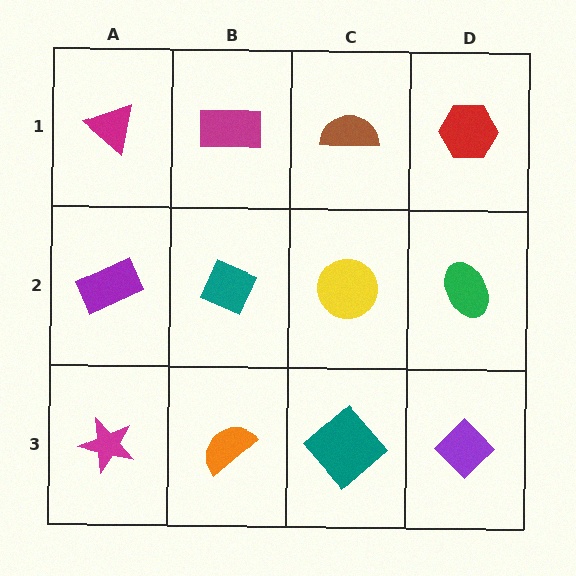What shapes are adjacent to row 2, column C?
A brown semicircle (row 1, column C), a teal diamond (row 3, column C), a teal diamond (row 2, column B), a green ellipse (row 2, column D).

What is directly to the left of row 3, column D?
A teal diamond.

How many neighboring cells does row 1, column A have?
2.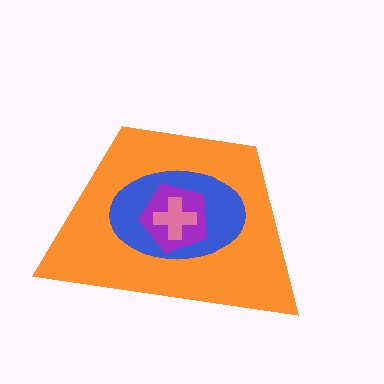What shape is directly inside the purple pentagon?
The pink cross.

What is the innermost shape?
The pink cross.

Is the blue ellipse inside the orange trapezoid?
Yes.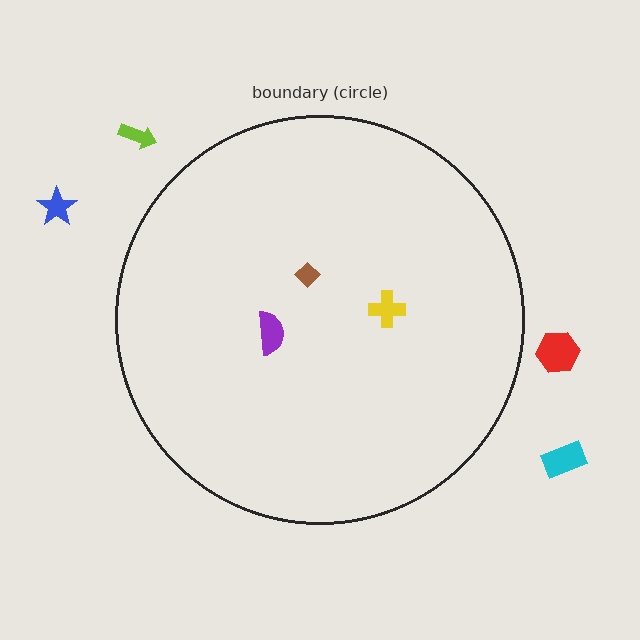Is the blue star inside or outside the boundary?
Outside.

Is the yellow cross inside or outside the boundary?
Inside.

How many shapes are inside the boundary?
3 inside, 4 outside.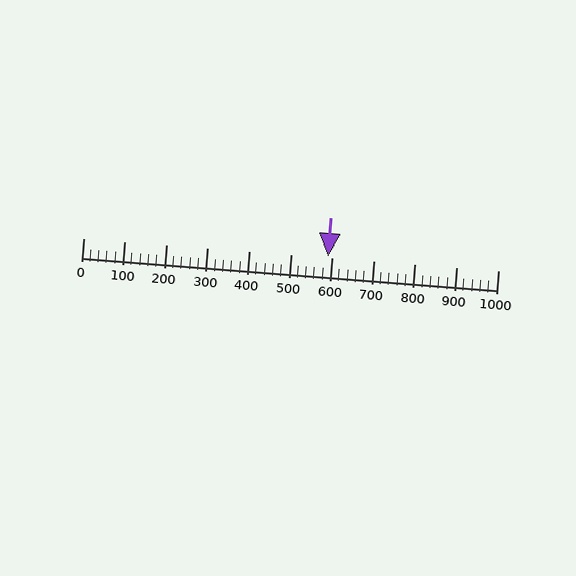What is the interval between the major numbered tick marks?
The major tick marks are spaced 100 units apart.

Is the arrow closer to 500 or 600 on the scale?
The arrow is closer to 600.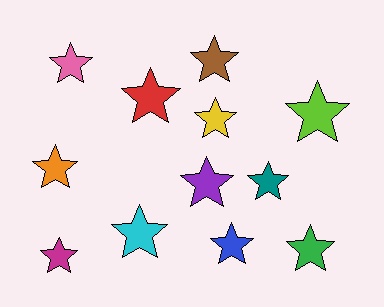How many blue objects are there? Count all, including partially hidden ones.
There is 1 blue object.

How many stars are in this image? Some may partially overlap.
There are 12 stars.